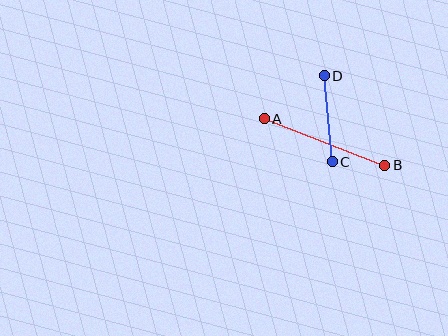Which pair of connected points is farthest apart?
Points A and B are farthest apart.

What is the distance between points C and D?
The distance is approximately 86 pixels.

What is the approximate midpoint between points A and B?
The midpoint is at approximately (325, 142) pixels.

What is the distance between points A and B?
The distance is approximately 129 pixels.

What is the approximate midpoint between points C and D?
The midpoint is at approximately (328, 119) pixels.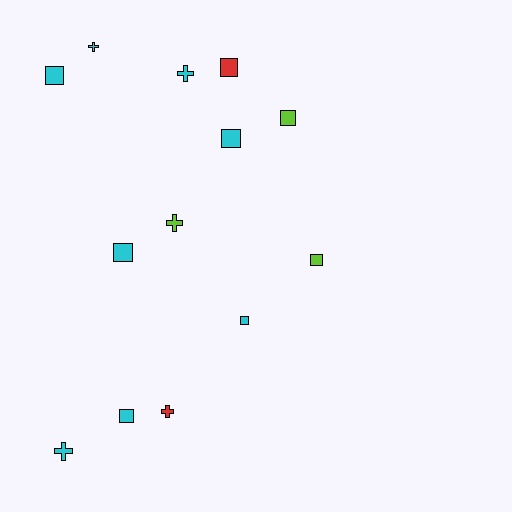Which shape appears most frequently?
Square, with 8 objects.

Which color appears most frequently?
Cyan, with 8 objects.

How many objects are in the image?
There are 13 objects.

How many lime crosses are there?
There is 1 lime cross.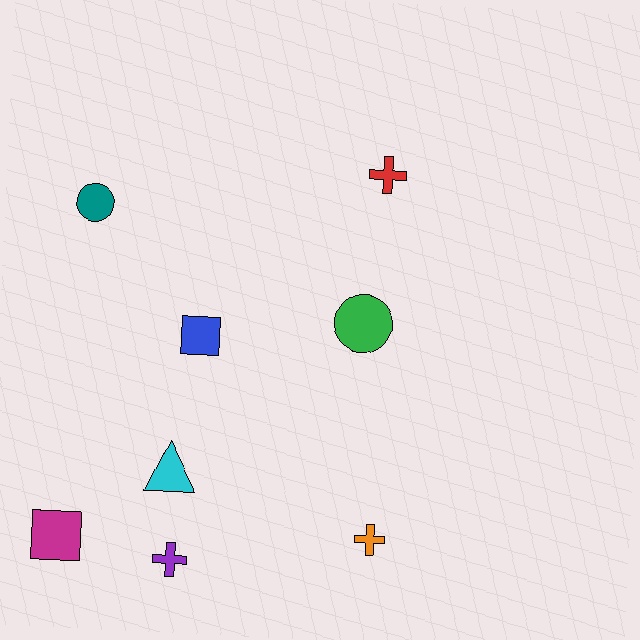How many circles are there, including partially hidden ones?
There are 2 circles.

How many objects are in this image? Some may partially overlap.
There are 8 objects.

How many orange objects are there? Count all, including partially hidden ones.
There is 1 orange object.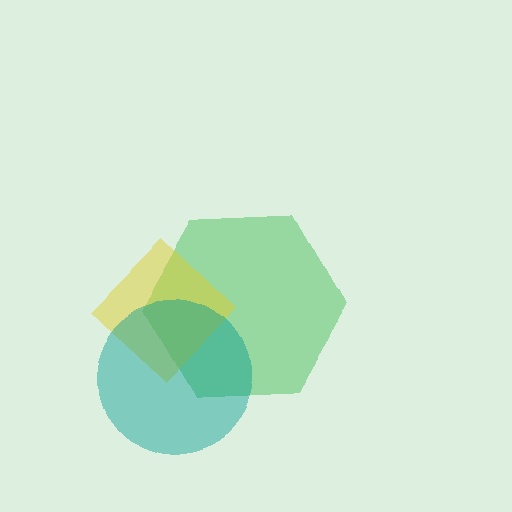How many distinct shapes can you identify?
There are 3 distinct shapes: a green hexagon, a yellow diamond, a teal circle.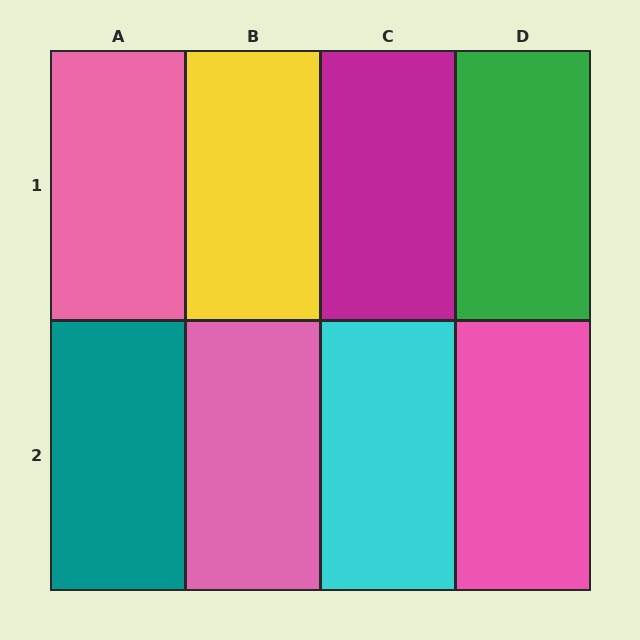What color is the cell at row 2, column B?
Pink.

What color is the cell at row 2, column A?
Teal.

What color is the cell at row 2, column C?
Cyan.